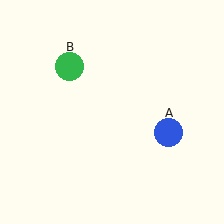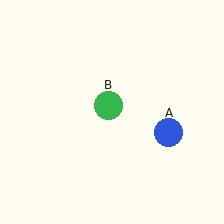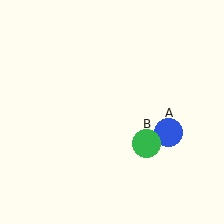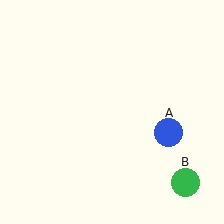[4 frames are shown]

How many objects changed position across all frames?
1 object changed position: green circle (object B).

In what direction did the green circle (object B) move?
The green circle (object B) moved down and to the right.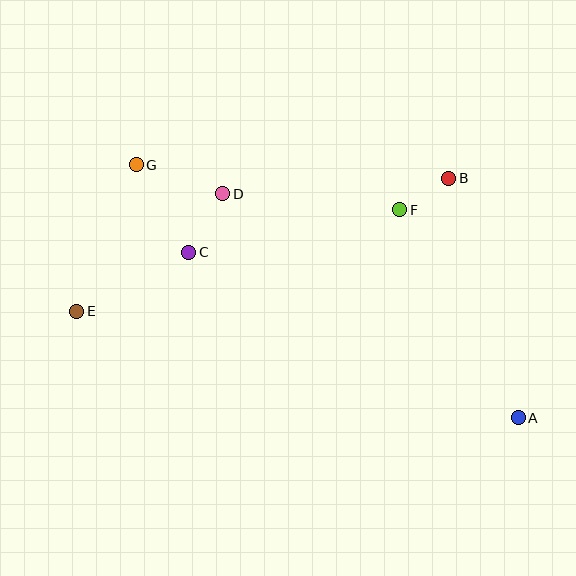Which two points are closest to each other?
Points B and F are closest to each other.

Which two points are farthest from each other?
Points A and G are farthest from each other.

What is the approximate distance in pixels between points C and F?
The distance between C and F is approximately 216 pixels.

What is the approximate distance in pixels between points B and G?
The distance between B and G is approximately 313 pixels.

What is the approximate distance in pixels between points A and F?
The distance between A and F is approximately 240 pixels.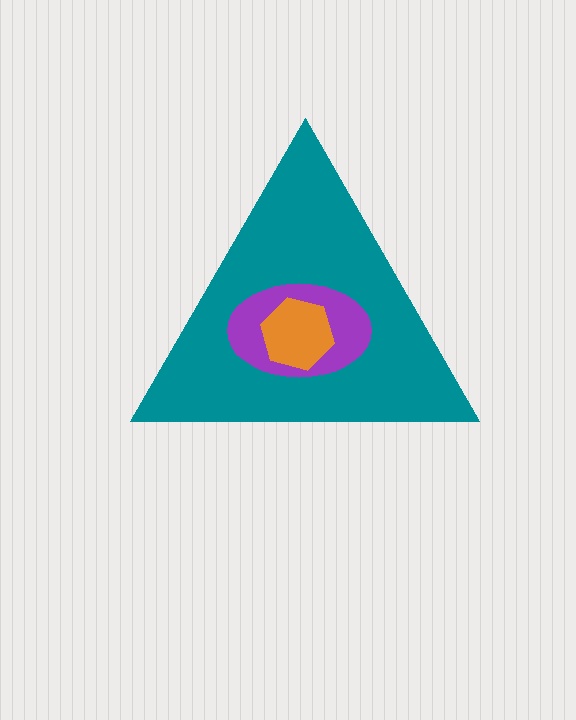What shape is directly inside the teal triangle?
The purple ellipse.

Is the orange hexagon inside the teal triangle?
Yes.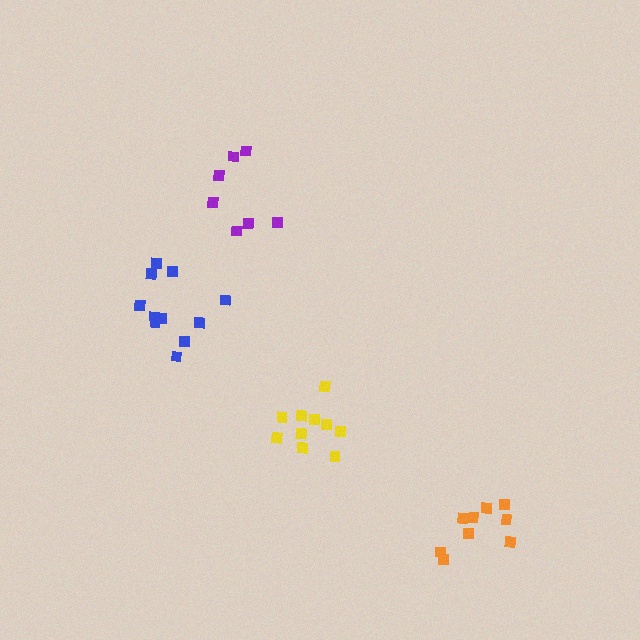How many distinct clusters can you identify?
There are 4 distinct clusters.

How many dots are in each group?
Group 1: 7 dots, Group 2: 10 dots, Group 3: 11 dots, Group 4: 9 dots (37 total).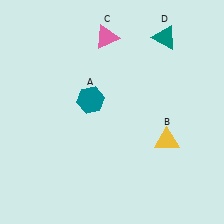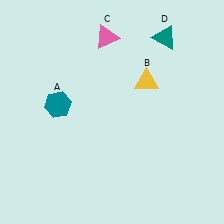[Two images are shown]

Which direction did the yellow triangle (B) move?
The yellow triangle (B) moved up.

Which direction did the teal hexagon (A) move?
The teal hexagon (A) moved left.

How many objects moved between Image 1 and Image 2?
2 objects moved between the two images.